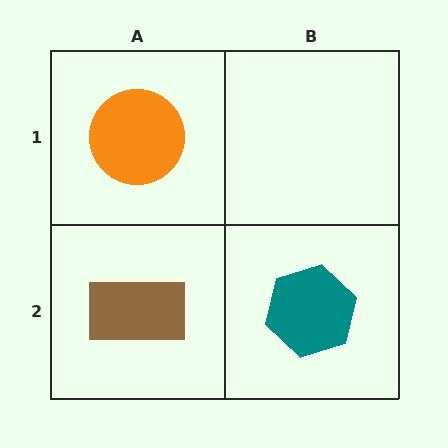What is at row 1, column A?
An orange circle.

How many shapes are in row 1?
1 shape.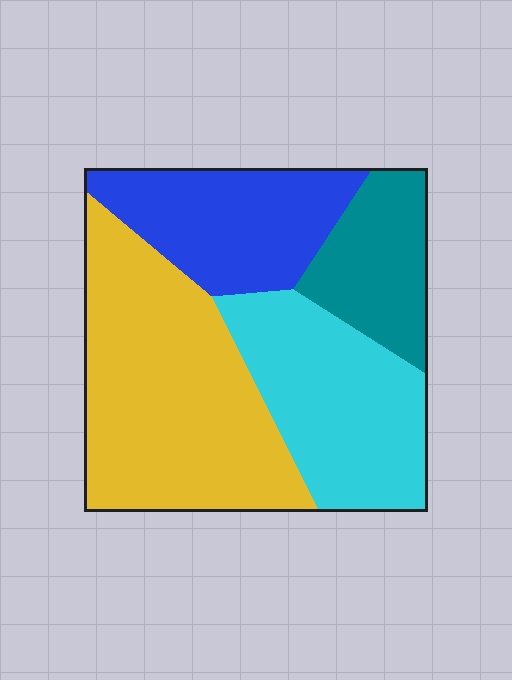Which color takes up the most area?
Yellow, at roughly 40%.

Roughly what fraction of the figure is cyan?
Cyan covers about 25% of the figure.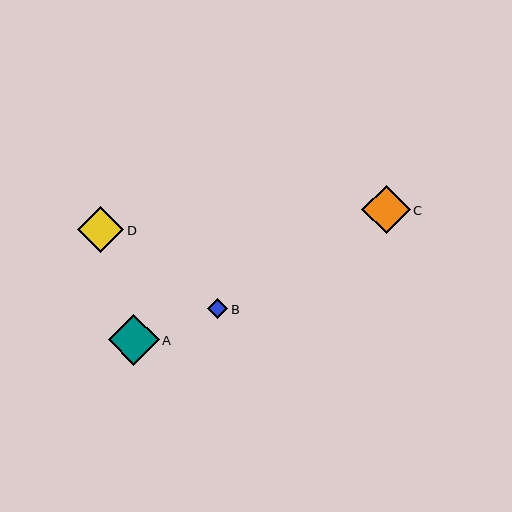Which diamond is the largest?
Diamond A is the largest with a size of approximately 51 pixels.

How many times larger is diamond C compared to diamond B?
Diamond C is approximately 2.4 times the size of diamond B.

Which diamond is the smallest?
Diamond B is the smallest with a size of approximately 20 pixels.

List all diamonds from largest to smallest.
From largest to smallest: A, C, D, B.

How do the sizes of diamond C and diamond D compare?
Diamond C and diamond D are approximately the same size.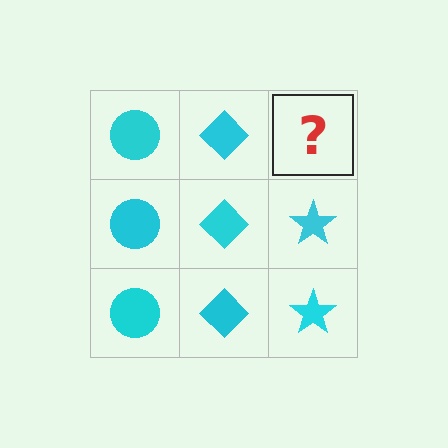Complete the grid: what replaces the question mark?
The question mark should be replaced with a cyan star.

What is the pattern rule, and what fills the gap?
The rule is that each column has a consistent shape. The gap should be filled with a cyan star.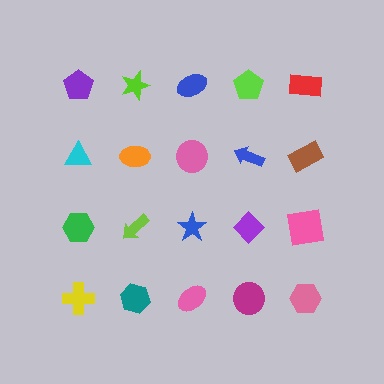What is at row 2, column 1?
A cyan triangle.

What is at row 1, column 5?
A red rectangle.